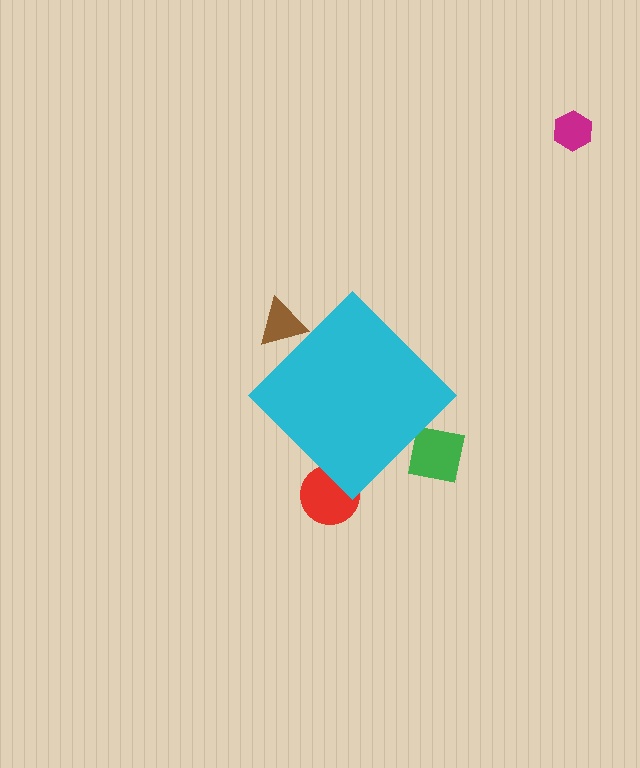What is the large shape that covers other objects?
A cyan diamond.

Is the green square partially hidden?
Yes, the green square is partially hidden behind the cyan diamond.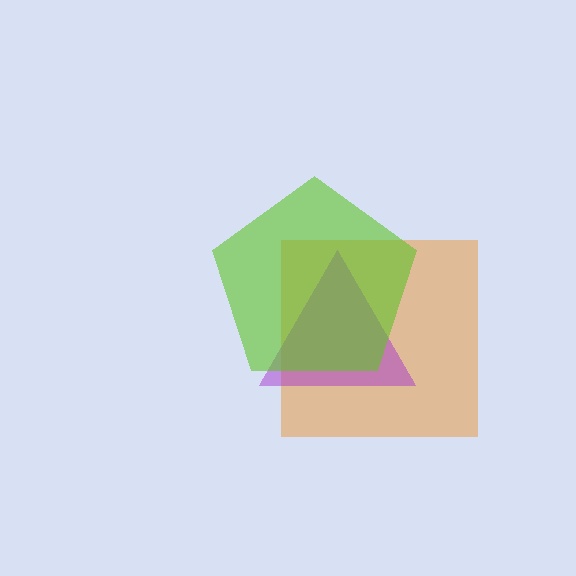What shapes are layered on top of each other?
The layered shapes are: an orange square, a purple triangle, a lime pentagon.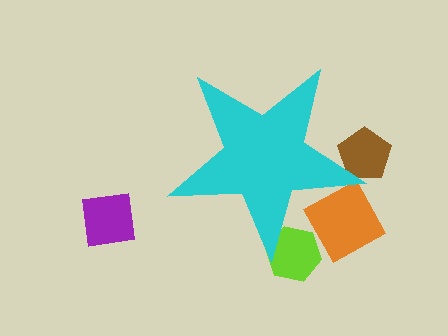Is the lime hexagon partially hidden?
Yes, the lime hexagon is partially hidden behind the cyan star.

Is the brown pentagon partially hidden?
Yes, the brown pentagon is partially hidden behind the cyan star.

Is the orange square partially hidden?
Yes, the orange square is partially hidden behind the cyan star.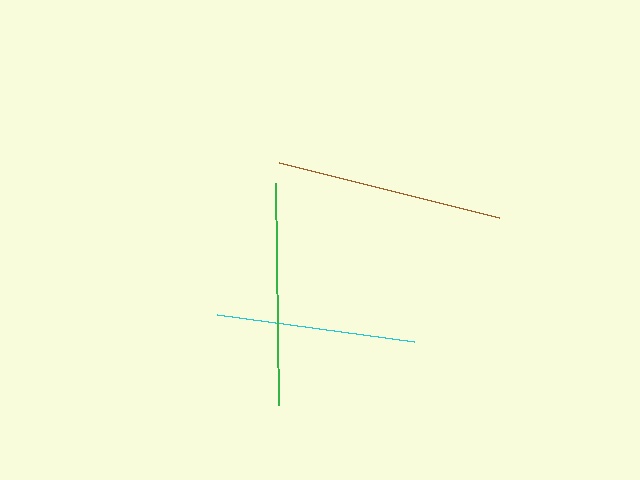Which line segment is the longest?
The brown line is the longest at approximately 227 pixels.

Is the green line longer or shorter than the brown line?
The brown line is longer than the green line.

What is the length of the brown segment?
The brown segment is approximately 227 pixels long.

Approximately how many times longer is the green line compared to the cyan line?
The green line is approximately 1.1 times the length of the cyan line.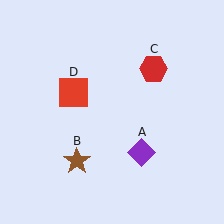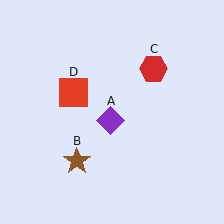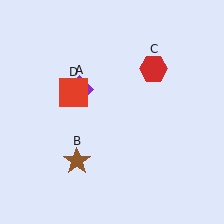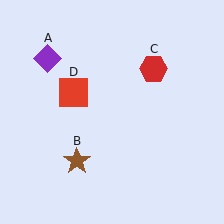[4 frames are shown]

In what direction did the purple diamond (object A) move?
The purple diamond (object A) moved up and to the left.